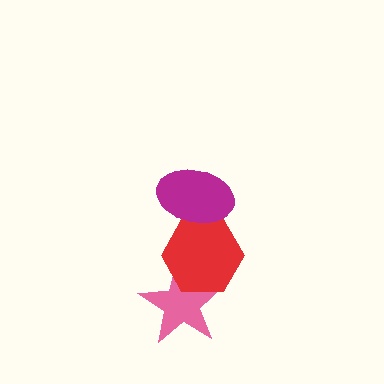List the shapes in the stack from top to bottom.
From top to bottom: the magenta ellipse, the red hexagon, the pink star.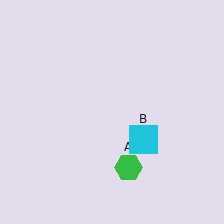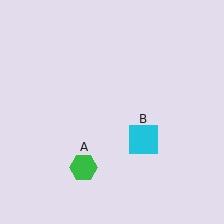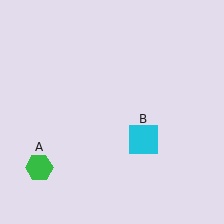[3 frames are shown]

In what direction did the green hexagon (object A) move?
The green hexagon (object A) moved left.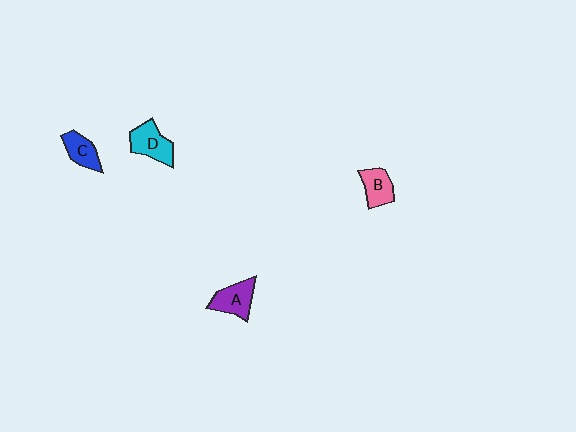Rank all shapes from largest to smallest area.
From largest to smallest: D (cyan), A (purple), B (pink), C (blue).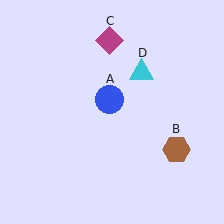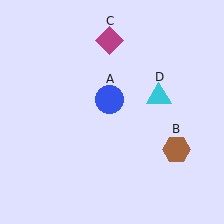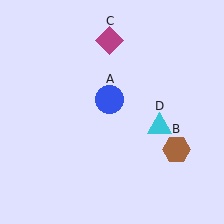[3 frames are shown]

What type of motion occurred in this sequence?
The cyan triangle (object D) rotated clockwise around the center of the scene.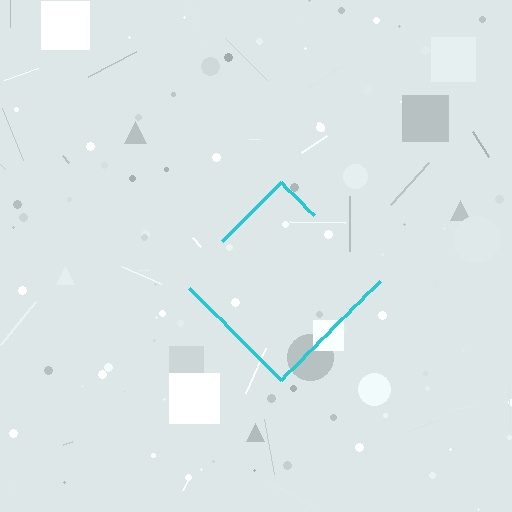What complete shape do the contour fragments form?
The contour fragments form a diamond.